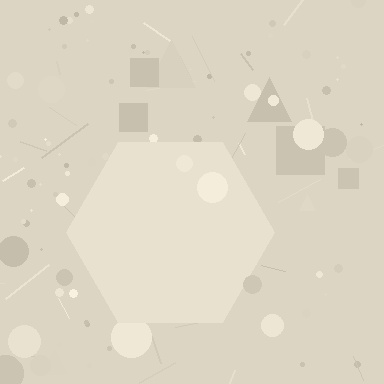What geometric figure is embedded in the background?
A hexagon is embedded in the background.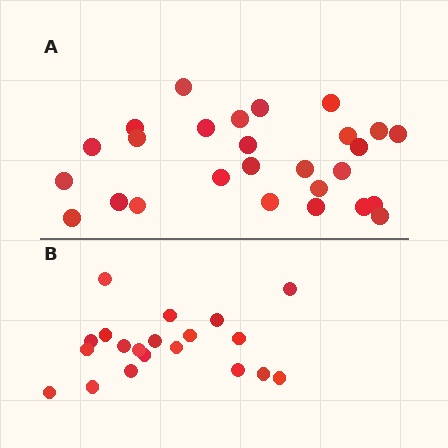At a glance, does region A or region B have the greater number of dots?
Region A (the top region) has more dots.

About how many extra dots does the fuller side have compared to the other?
Region A has roughly 8 or so more dots than region B.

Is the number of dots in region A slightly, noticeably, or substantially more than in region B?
Region A has noticeably more, but not dramatically so. The ratio is roughly 1.4 to 1.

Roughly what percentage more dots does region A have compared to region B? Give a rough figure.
About 35% more.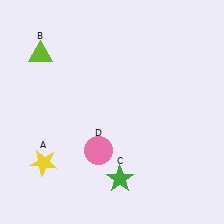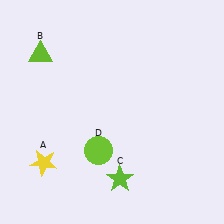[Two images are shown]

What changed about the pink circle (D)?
In Image 1, D is pink. In Image 2, it changed to lime.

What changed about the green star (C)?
In Image 1, C is green. In Image 2, it changed to lime.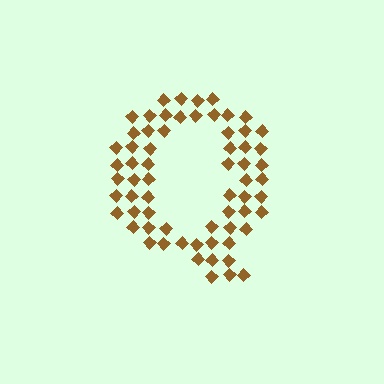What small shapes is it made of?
It is made of small diamonds.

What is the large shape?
The large shape is the letter Q.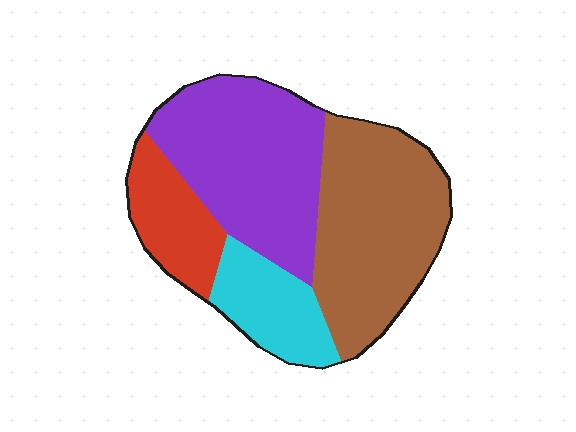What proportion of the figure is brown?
Brown takes up about three eighths (3/8) of the figure.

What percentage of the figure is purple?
Purple covers 35% of the figure.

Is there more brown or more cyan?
Brown.